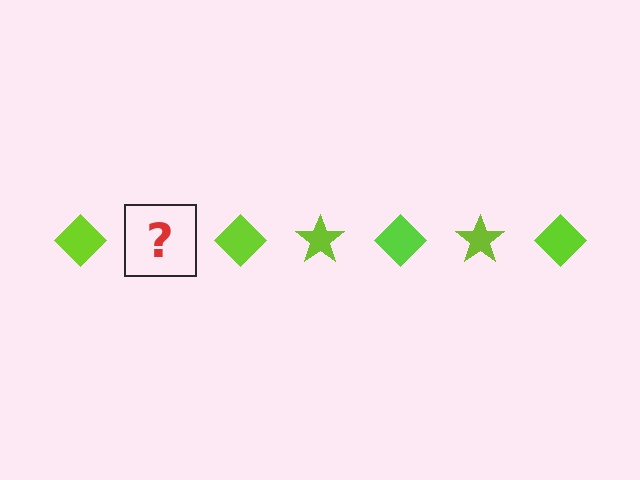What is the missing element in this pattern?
The missing element is a lime star.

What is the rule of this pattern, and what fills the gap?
The rule is that the pattern cycles through diamond, star shapes in lime. The gap should be filled with a lime star.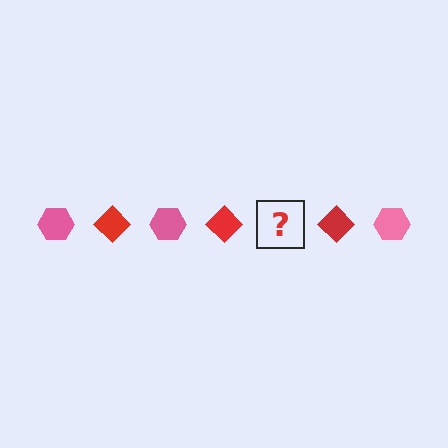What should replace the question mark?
The question mark should be replaced with a pink hexagon.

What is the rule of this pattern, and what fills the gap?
The rule is that the pattern alternates between pink hexagon and red diamond. The gap should be filled with a pink hexagon.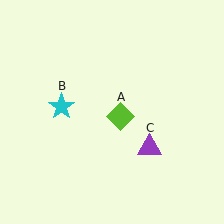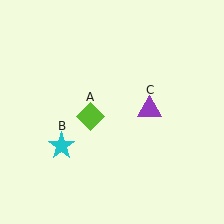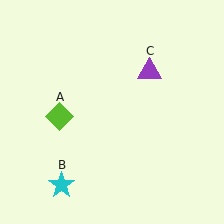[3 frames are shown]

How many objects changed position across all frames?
3 objects changed position: lime diamond (object A), cyan star (object B), purple triangle (object C).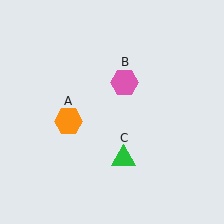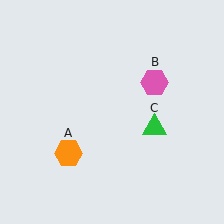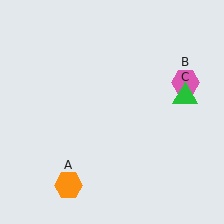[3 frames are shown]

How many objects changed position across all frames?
3 objects changed position: orange hexagon (object A), pink hexagon (object B), green triangle (object C).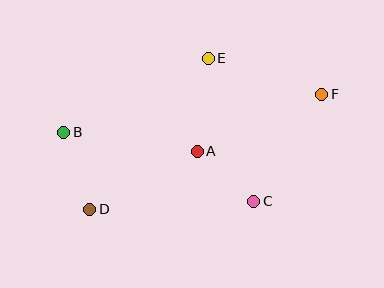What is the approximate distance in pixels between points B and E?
The distance between B and E is approximately 162 pixels.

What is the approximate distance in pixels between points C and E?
The distance between C and E is approximately 150 pixels.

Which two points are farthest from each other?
Points B and F are farthest from each other.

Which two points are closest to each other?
Points A and C are closest to each other.